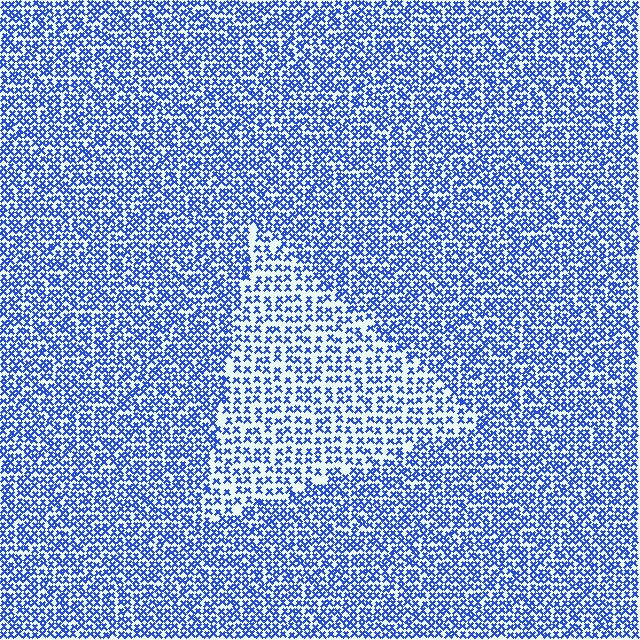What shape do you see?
I see a triangle.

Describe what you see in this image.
The image contains small blue elements arranged at two different densities. A triangle-shaped region is visible where the elements are less densely packed than the surrounding area.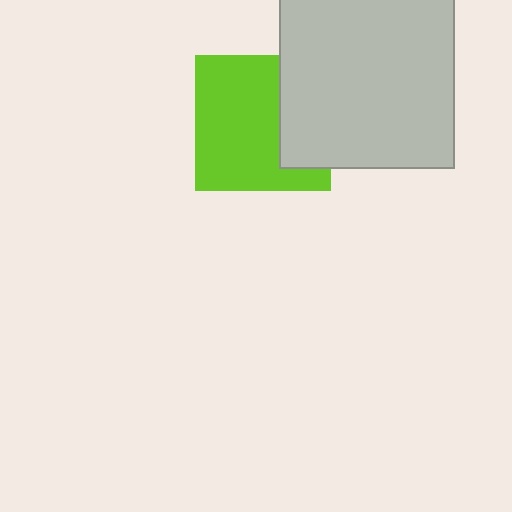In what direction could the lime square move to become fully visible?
The lime square could move left. That would shift it out from behind the light gray square entirely.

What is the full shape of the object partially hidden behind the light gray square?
The partially hidden object is a lime square.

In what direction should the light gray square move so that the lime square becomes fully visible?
The light gray square should move right. That is the shortest direction to clear the overlap and leave the lime square fully visible.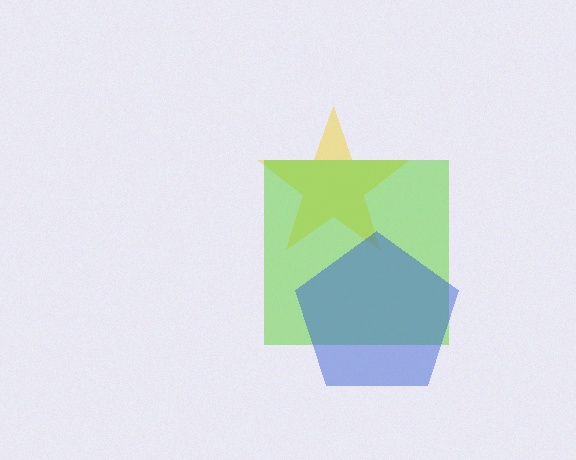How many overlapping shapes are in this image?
There are 3 overlapping shapes in the image.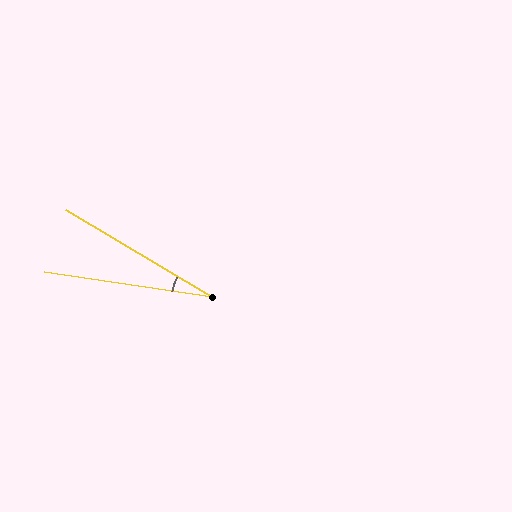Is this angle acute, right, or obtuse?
It is acute.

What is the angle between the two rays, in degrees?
Approximately 22 degrees.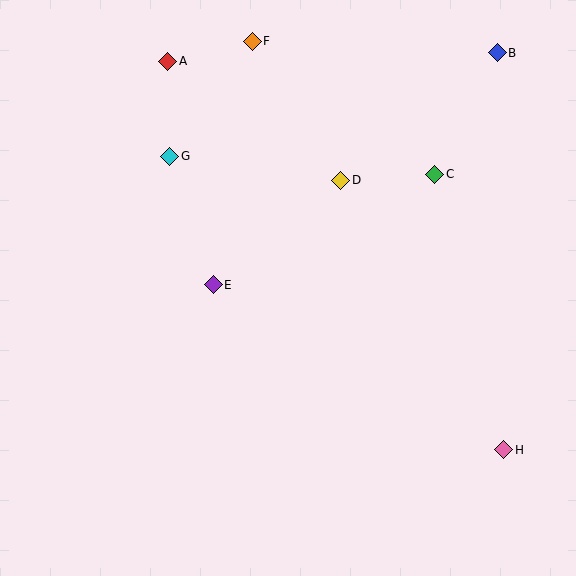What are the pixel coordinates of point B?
Point B is at (497, 53).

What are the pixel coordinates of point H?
Point H is at (504, 450).